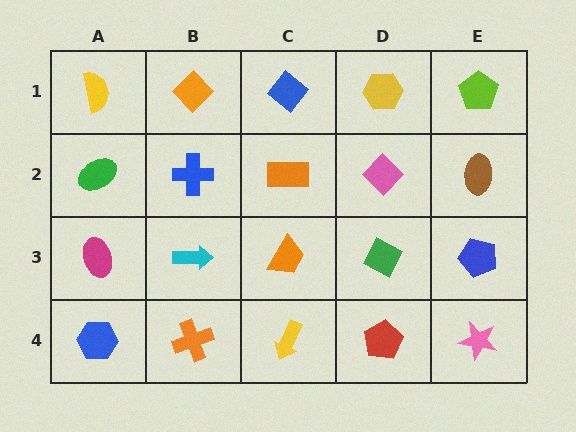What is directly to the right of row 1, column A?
An orange diamond.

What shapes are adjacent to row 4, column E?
A blue pentagon (row 3, column E), a red pentagon (row 4, column D).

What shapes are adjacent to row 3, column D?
A pink diamond (row 2, column D), a red pentagon (row 4, column D), an orange trapezoid (row 3, column C), a blue pentagon (row 3, column E).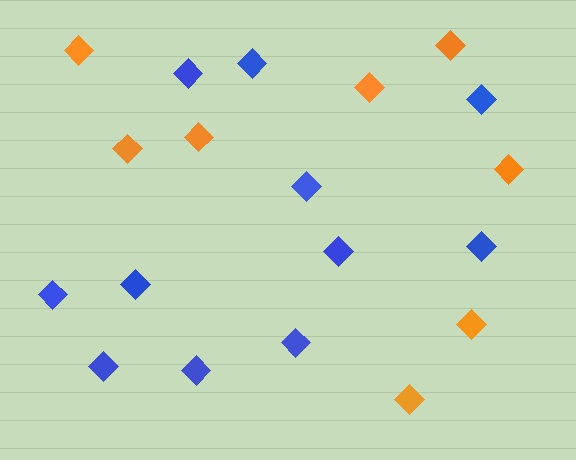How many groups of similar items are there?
There are 2 groups: one group of orange diamonds (8) and one group of blue diamonds (11).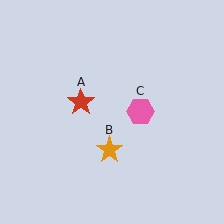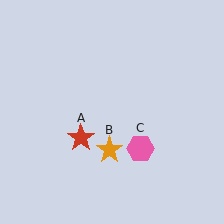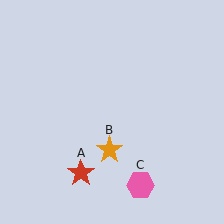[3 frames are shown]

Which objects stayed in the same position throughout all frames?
Orange star (object B) remained stationary.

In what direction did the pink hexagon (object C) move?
The pink hexagon (object C) moved down.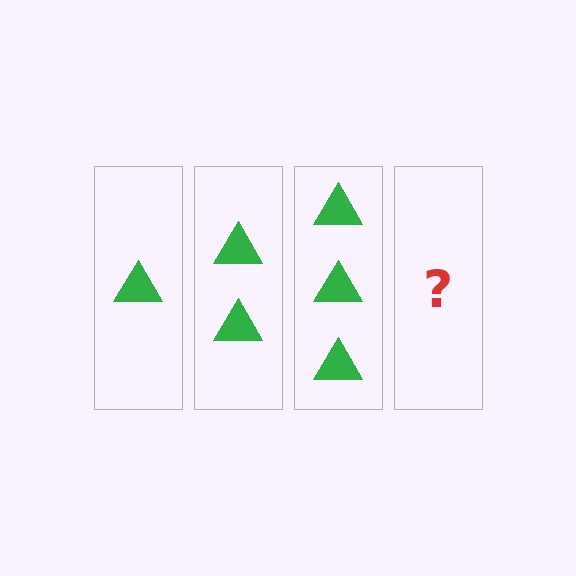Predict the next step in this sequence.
The next step is 4 triangles.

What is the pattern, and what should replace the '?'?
The pattern is that each step adds one more triangle. The '?' should be 4 triangles.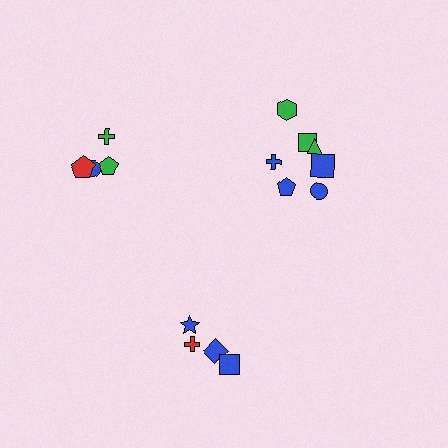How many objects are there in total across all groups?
There are 15 objects.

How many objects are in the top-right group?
There are 7 objects.